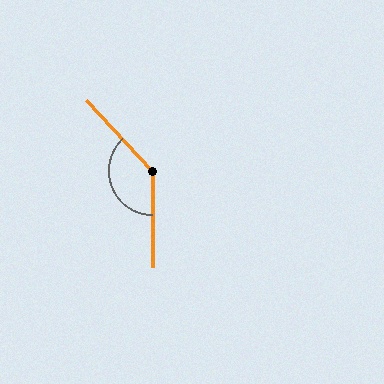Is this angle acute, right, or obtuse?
It is obtuse.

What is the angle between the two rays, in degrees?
Approximately 137 degrees.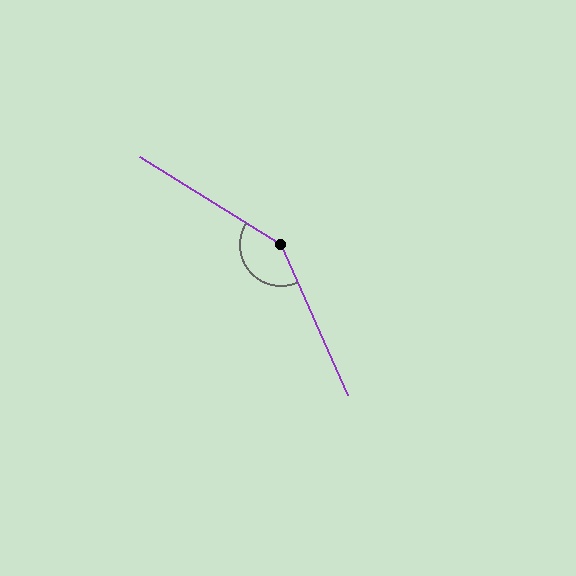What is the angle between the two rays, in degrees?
Approximately 146 degrees.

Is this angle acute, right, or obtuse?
It is obtuse.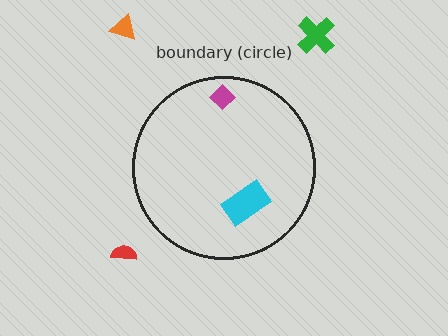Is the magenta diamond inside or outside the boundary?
Inside.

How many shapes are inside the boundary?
2 inside, 3 outside.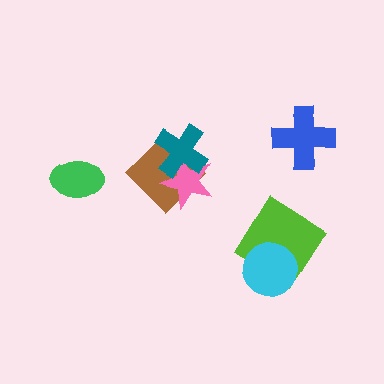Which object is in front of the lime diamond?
The cyan circle is in front of the lime diamond.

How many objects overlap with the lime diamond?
1 object overlaps with the lime diamond.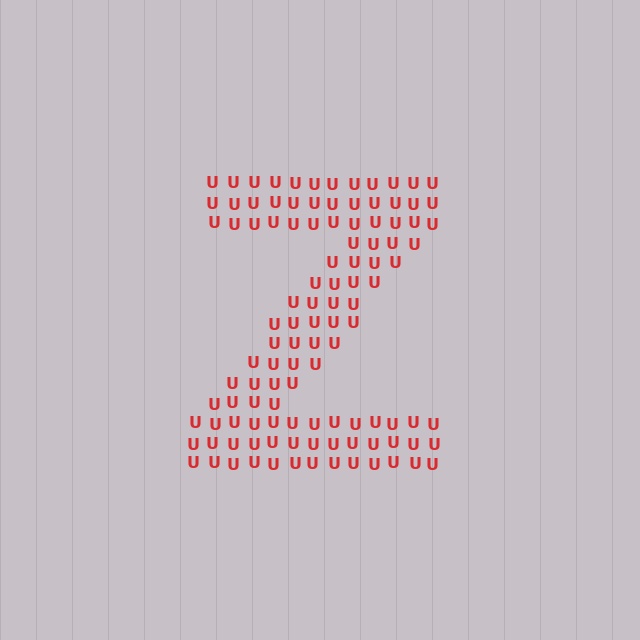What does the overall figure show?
The overall figure shows the letter Z.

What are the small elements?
The small elements are letter U's.